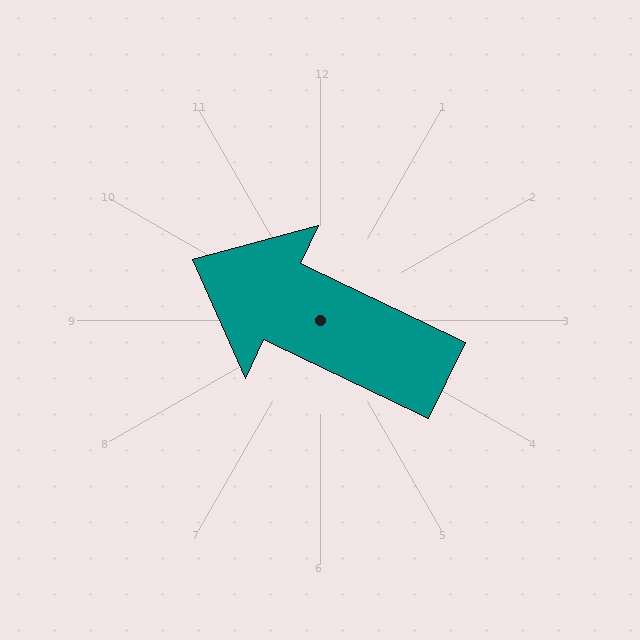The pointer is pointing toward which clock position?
Roughly 10 o'clock.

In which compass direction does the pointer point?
Northwest.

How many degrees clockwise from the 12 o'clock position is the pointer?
Approximately 296 degrees.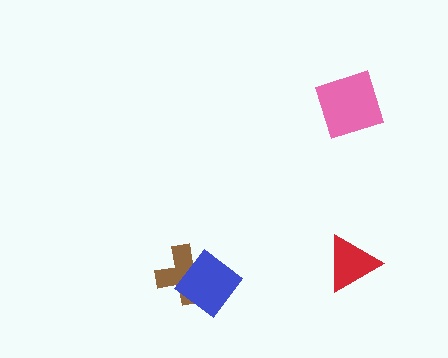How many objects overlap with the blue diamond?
1 object overlaps with the blue diamond.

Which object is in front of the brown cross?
The blue diamond is in front of the brown cross.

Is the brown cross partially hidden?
Yes, it is partially covered by another shape.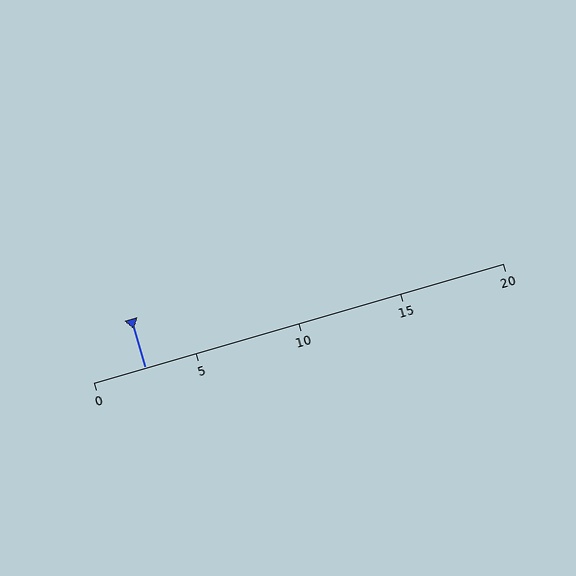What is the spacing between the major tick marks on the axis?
The major ticks are spaced 5 apart.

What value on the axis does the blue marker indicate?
The marker indicates approximately 2.5.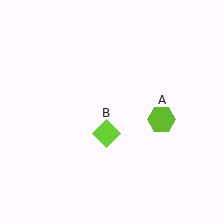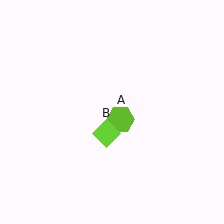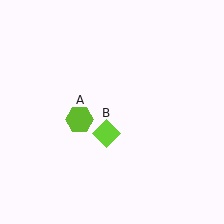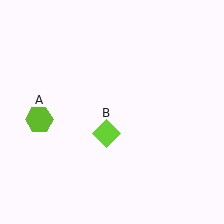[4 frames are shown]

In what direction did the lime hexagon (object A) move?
The lime hexagon (object A) moved left.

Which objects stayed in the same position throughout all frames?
Lime diamond (object B) remained stationary.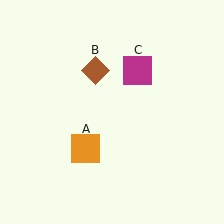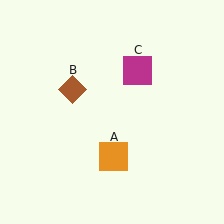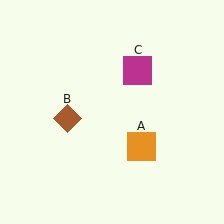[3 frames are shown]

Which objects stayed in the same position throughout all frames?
Magenta square (object C) remained stationary.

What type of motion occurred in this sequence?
The orange square (object A), brown diamond (object B) rotated counterclockwise around the center of the scene.